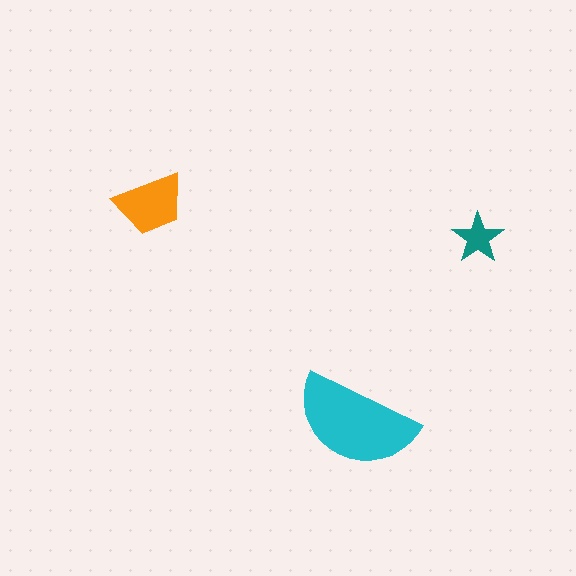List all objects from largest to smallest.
The cyan semicircle, the orange trapezoid, the teal star.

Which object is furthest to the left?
The orange trapezoid is leftmost.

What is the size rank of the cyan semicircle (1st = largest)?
1st.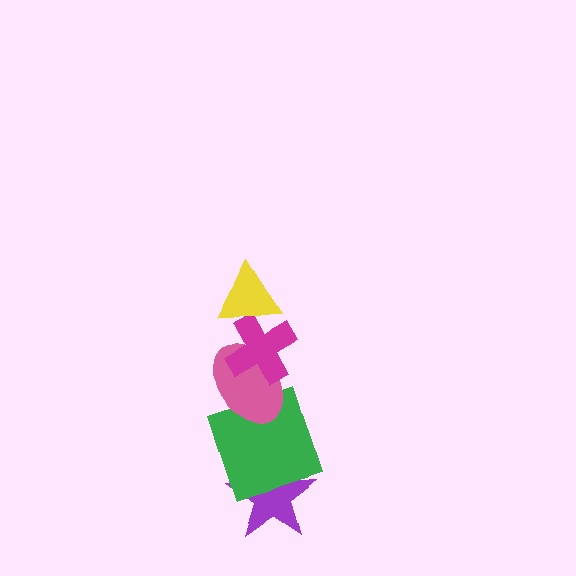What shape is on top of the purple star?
The green square is on top of the purple star.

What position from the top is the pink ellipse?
The pink ellipse is 3rd from the top.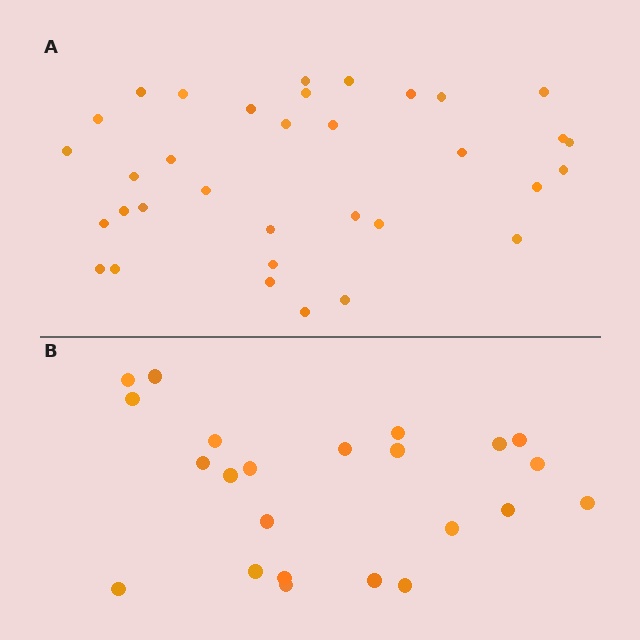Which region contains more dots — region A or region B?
Region A (the top region) has more dots.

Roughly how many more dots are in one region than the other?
Region A has roughly 12 or so more dots than region B.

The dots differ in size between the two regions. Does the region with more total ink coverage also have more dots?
No. Region B has more total ink coverage because its dots are larger, but region A actually contains more individual dots. Total area can be misleading — the number of items is what matters here.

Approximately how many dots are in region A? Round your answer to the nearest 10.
About 30 dots. (The exact count is 34, which rounds to 30.)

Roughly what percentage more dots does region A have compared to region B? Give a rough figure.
About 50% more.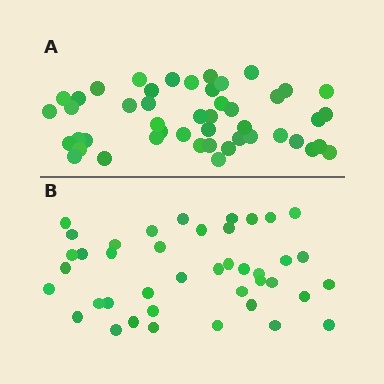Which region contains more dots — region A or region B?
Region A (the top region) has more dots.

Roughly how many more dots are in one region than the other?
Region A has about 6 more dots than region B.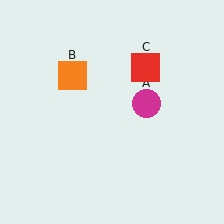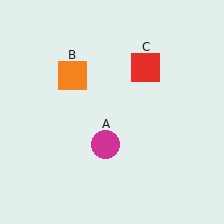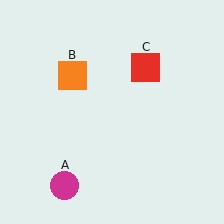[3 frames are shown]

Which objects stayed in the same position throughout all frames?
Orange square (object B) and red square (object C) remained stationary.